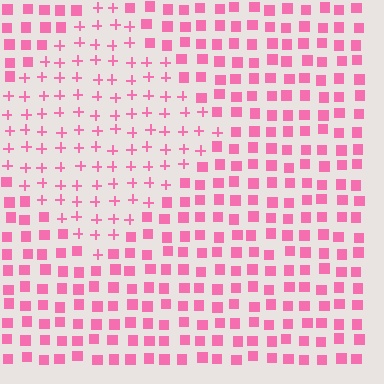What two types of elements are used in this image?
The image uses plus signs inside the diamond region and squares outside it.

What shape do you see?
I see a diamond.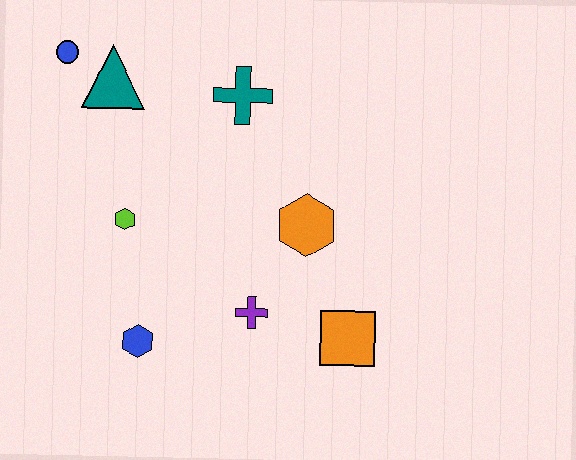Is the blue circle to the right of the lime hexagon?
No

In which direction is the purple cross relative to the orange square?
The purple cross is to the left of the orange square.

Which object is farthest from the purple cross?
The blue circle is farthest from the purple cross.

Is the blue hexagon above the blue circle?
No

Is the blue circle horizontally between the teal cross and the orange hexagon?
No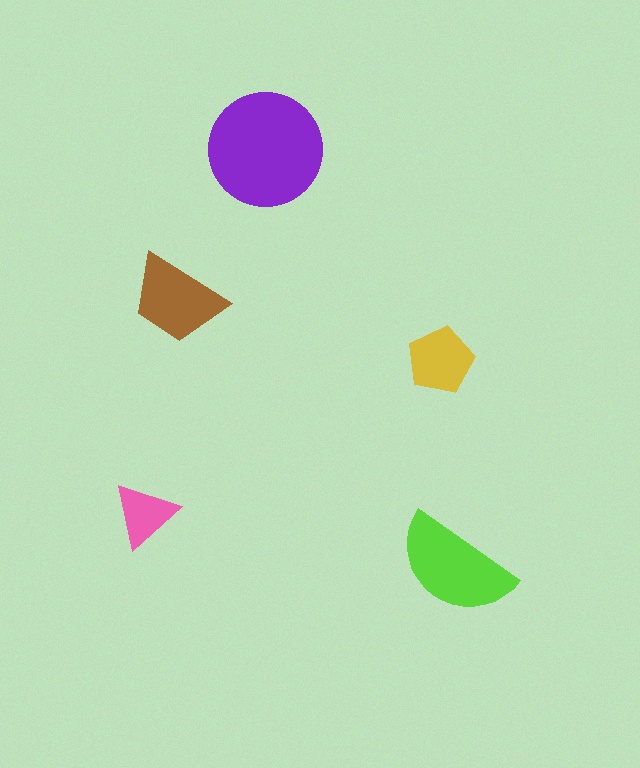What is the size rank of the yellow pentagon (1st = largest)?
4th.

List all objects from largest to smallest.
The purple circle, the lime semicircle, the brown trapezoid, the yellow pentagon, the pink triangle.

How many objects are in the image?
There are 5 objects in the image.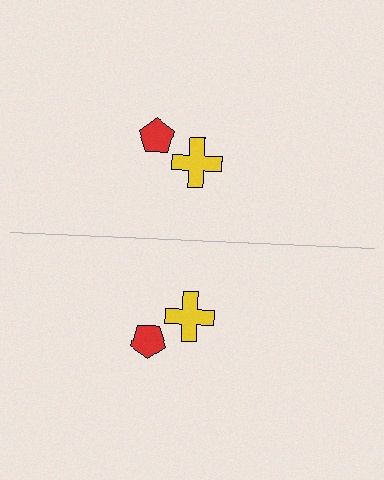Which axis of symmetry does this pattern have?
The pattern has a horizontal axis of symmetry running through the center of the image.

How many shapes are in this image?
There are 4 shapes in this image.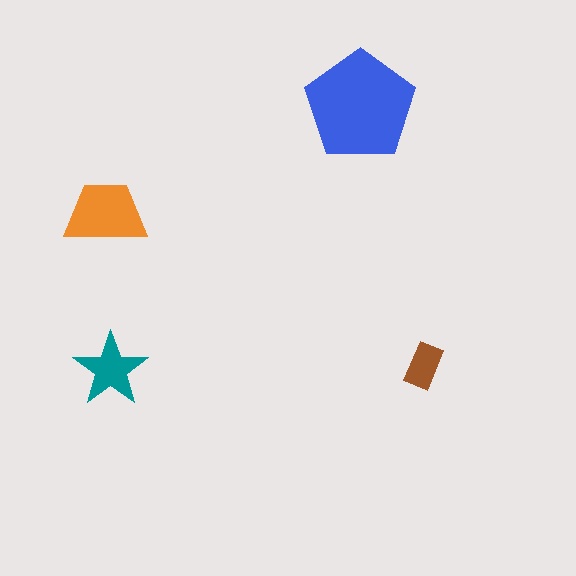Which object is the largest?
The blue pentagon.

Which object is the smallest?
The brown rectangle.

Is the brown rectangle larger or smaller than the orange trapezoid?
Smaller.